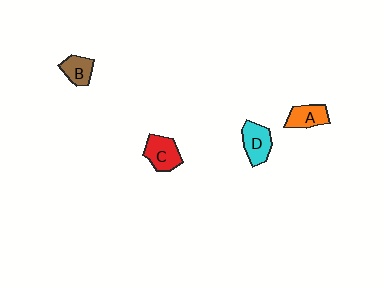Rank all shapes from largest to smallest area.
From largest to smallest: C (red), D (cyan), A (orange), B (brown).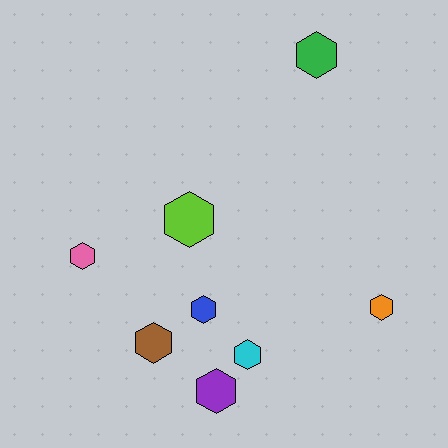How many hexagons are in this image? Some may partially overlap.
There are 8 hexagons.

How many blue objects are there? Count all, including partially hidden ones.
There is 1 blue object.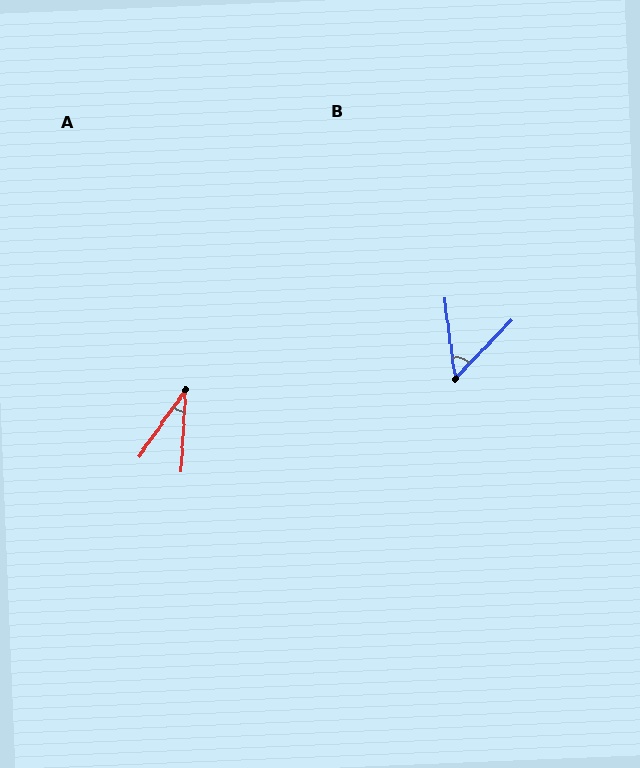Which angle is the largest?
B, at approximately 52 degrees.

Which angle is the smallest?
A, at approximately 32 degrees.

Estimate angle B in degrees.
Approximately 52 degrees.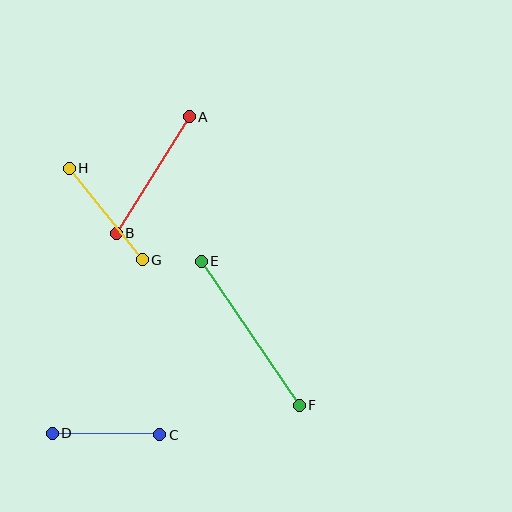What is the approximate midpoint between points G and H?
The midpoint is at approximately (106, 214) pixels.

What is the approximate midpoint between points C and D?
The midpoint is at approximately (106, 434) pixels.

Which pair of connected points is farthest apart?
Points E and F are farthest apart.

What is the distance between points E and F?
The distance is approximately 174 pixels.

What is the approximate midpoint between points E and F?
The midpoint is at approximately (250, 333) pixels.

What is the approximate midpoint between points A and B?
The midpoint is at approximately (153, 175) pixels.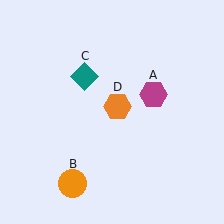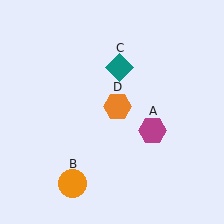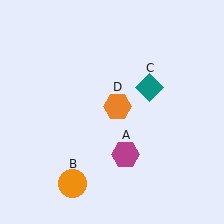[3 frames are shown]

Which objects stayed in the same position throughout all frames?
Orange circle (object B) and orange hexagon (object D) remained stationary.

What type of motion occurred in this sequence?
The magenta hexagon (object A), teal diamond (object C) rotated clockwise around the center of the scene.